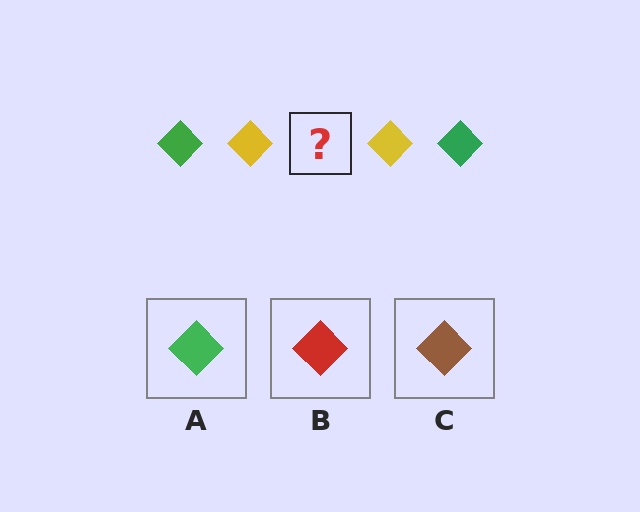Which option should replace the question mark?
Option A.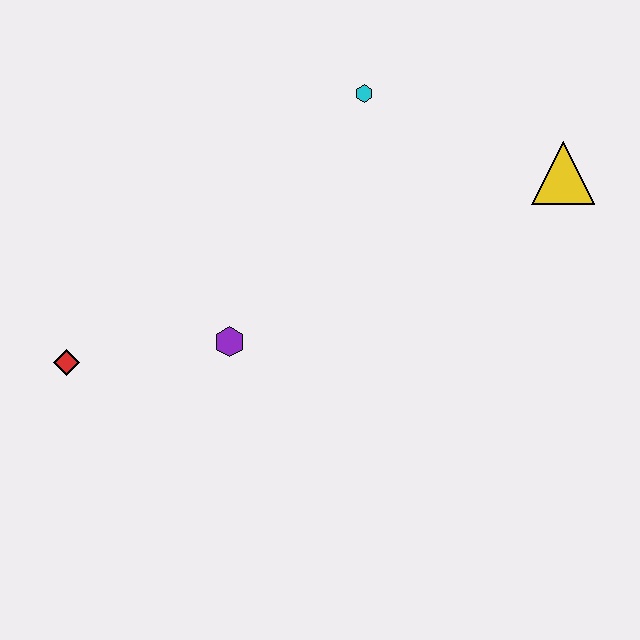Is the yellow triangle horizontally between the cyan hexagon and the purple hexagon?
No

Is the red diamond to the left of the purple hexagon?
Yes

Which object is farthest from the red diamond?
The yellow triangle is farthest from the red diamond.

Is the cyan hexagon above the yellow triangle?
Yes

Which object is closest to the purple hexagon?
The red diamond is closest to the purple hexagon.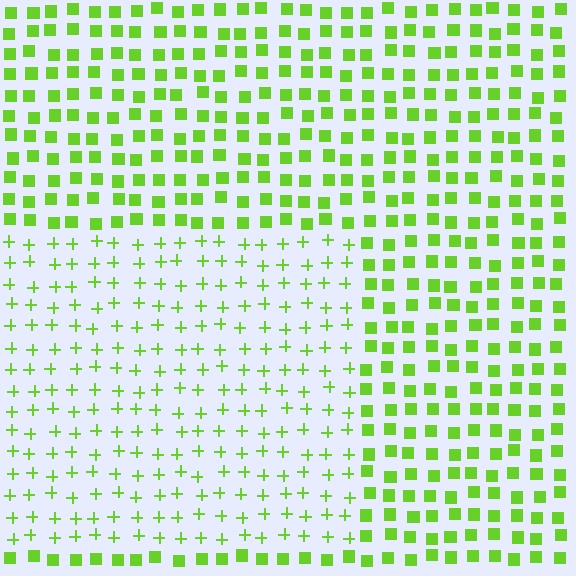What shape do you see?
I see a rectangle.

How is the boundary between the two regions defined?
The boundary is defined by a change in element shape: plus signs inside vs. squares outside. All elements share the same color and spacing.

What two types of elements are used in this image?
The image uses plus signs inside the rectangle region and squares outside it.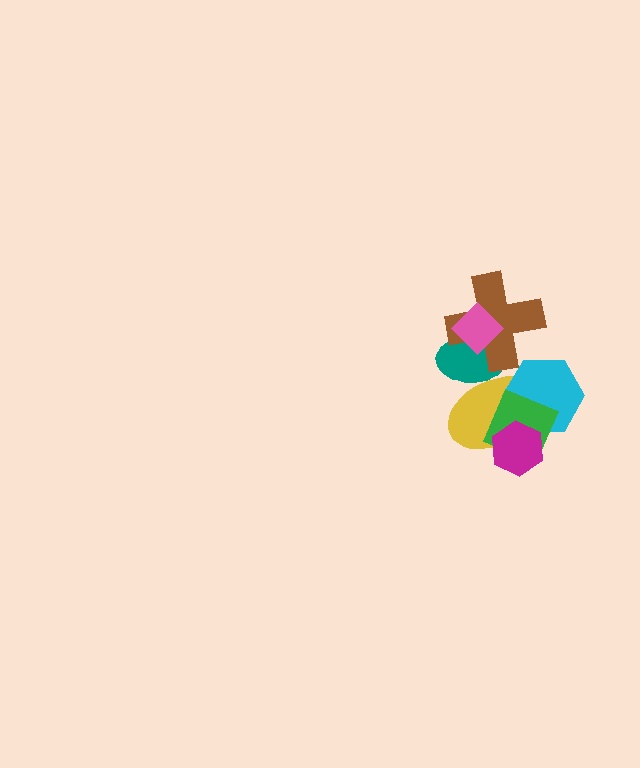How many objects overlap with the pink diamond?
2 objects overlap with the pink diamond.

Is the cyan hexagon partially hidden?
Yes, it is partially covered by another shape.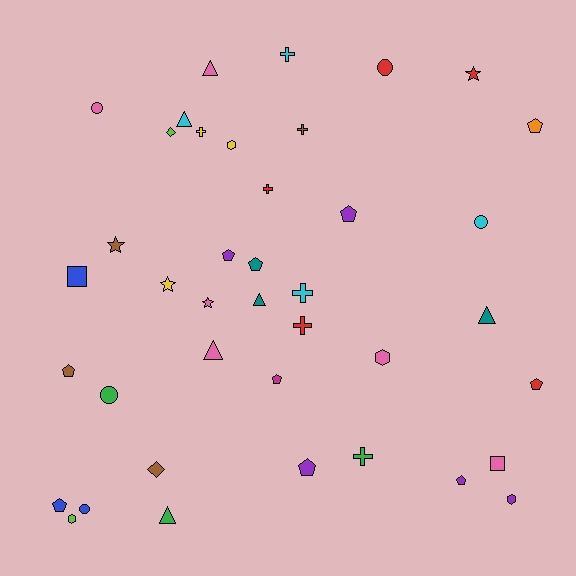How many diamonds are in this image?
There are 2 diamonds.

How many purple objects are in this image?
There are 5 purple objects.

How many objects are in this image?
There are 40 objects.